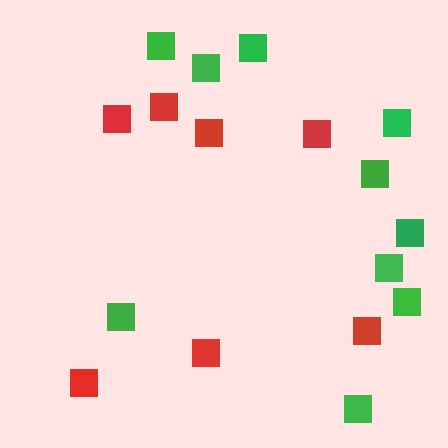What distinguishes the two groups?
There are 2 groups: one group of green squares (10) and one group of red squares (7).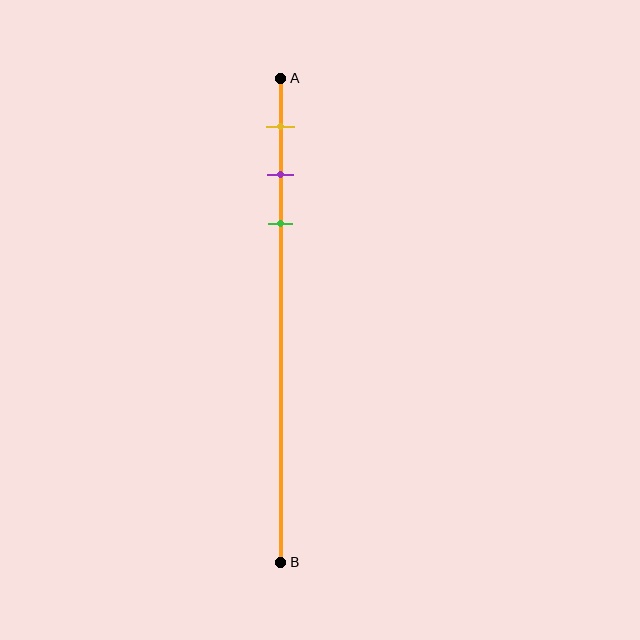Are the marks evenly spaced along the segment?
Yes, the marks are approximately evenly spaced.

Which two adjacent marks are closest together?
The purple and green marks are the closest adjacent pair.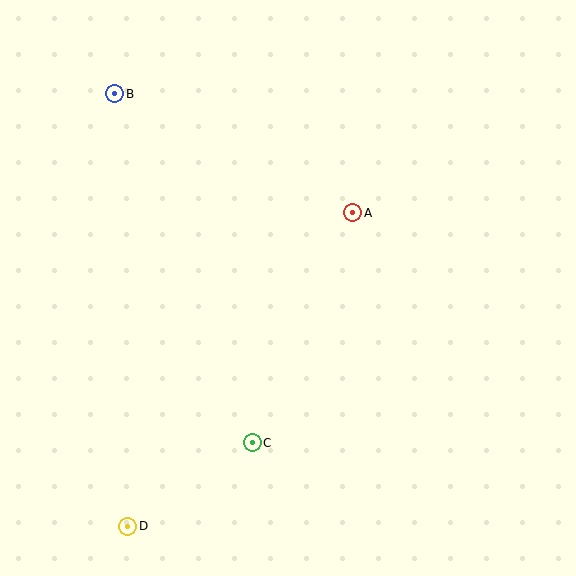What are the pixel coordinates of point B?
Point B is at (115, 94).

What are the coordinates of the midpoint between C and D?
The midpoint between C and D is at (190, 484).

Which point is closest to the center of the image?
Point A at (353, 213) is closest to the center.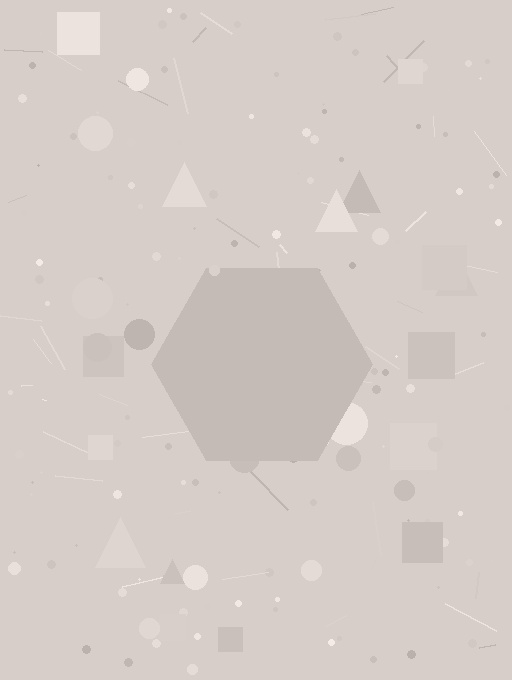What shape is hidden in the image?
A hexagon is hidden in the image.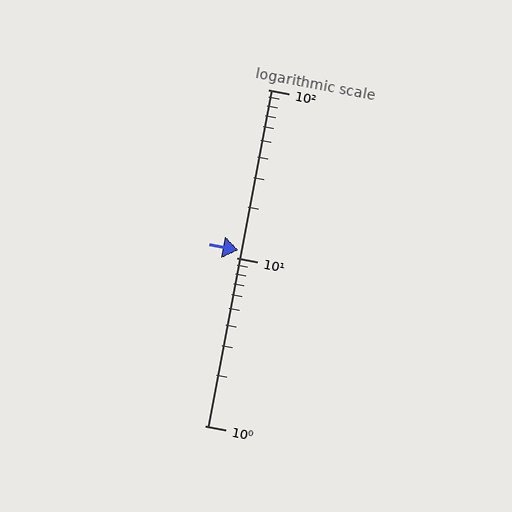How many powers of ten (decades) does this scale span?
The scale spans 2 decades, from 1 to 100.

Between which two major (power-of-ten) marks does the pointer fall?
The pointer is between 10 and 100.